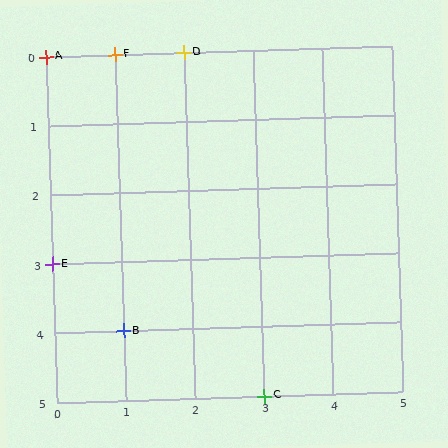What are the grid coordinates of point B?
Point B is at grid coordinates (1, 4).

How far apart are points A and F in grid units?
Points A and F are 1 column apart.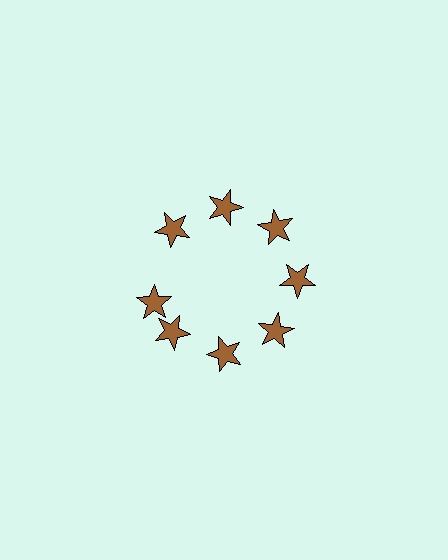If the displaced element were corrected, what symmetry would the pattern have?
It would have 8-fold rotational symmetry — the pattern would map onto itself every 45 degrees.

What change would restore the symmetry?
The symmetry would be restored by rotating it back into even spacing with its neighbors so that all 8 stars sit at equal angles and equal distance from the center.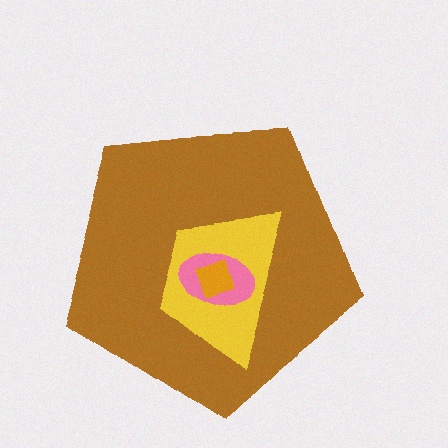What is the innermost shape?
The orange square.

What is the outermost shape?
The brown pentagon.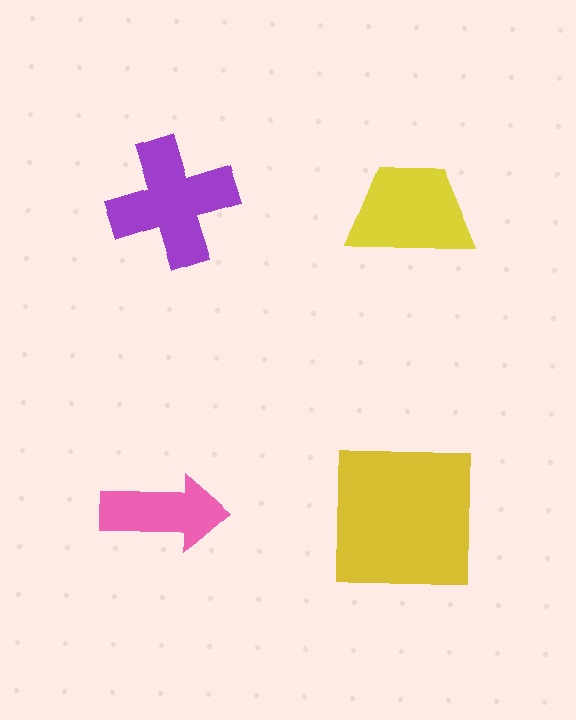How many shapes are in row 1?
2 shapes.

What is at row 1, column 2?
A yellow trapezoid.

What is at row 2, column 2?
A yellow square.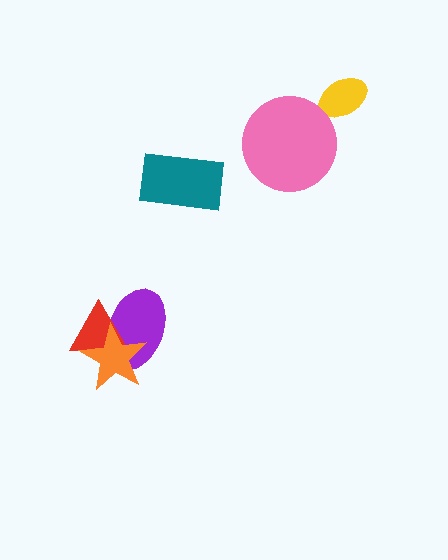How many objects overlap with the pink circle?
0 objects overlap with the pink circle.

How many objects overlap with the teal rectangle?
0 objects overlap with the teal rectangle.